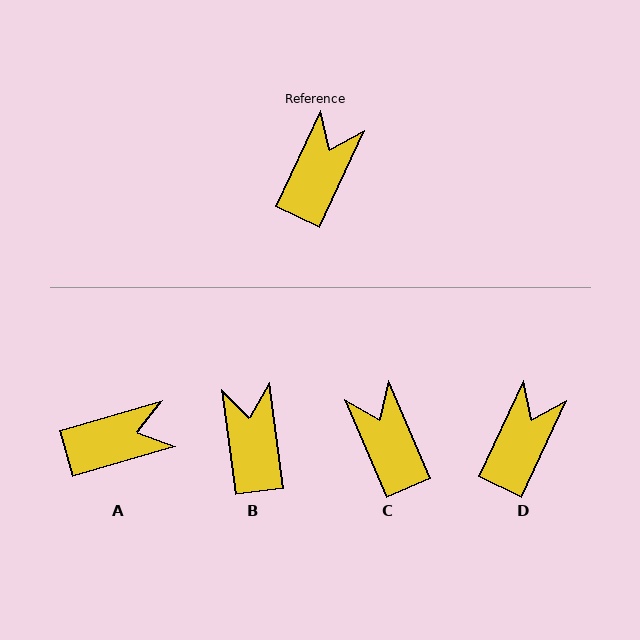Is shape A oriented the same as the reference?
No, it is off by about 49 degrees.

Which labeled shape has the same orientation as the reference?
D.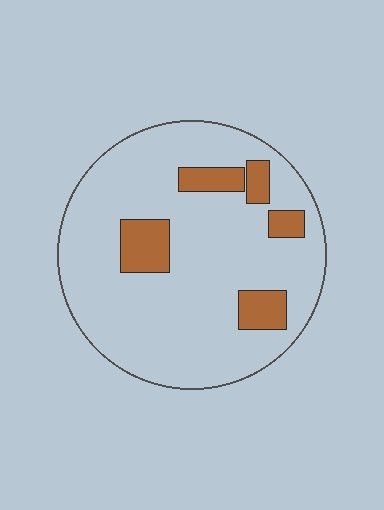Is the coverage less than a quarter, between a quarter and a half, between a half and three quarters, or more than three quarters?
Less than a quarter.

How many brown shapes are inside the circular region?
5.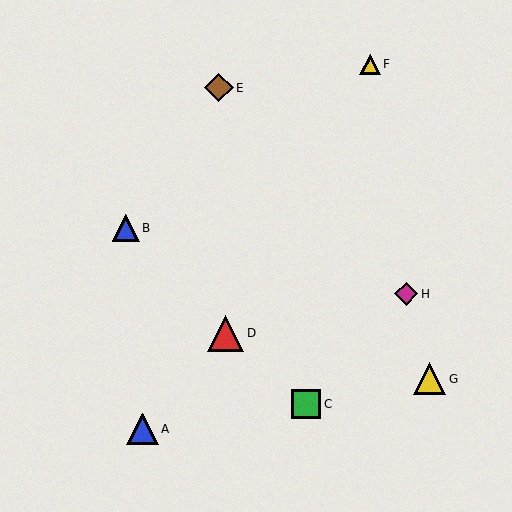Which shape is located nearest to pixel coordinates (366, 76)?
The yellow triangle (labeled F) at (370, 64) is nearest to that location.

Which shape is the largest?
The red triangle (labeled D) is the largest.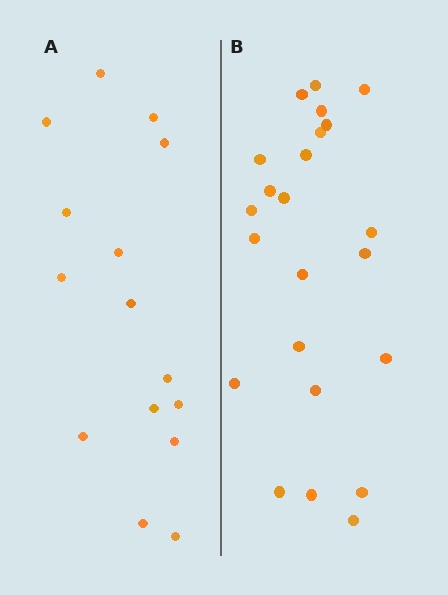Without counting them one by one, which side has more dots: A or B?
Region B (the right region) has more dots.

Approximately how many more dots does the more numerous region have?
Region B has roughly 8 or so more dots than region A.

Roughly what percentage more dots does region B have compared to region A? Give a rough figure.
About 55% more.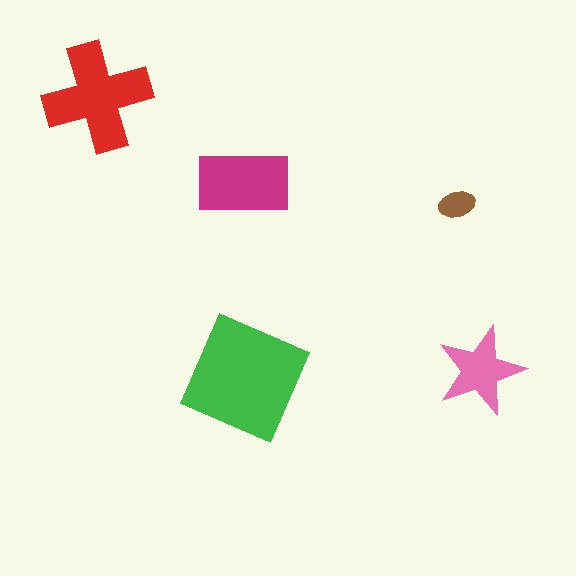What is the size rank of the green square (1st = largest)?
1st.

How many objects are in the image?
There are 5 objects in the image.